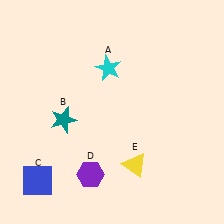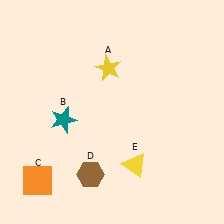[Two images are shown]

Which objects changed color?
A changed from cyan to yellow. C changed from blue to orange. D changed from purple to brown.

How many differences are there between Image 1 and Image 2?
There are 3 differences between the two images.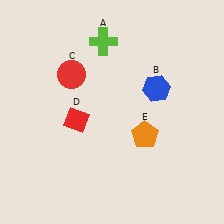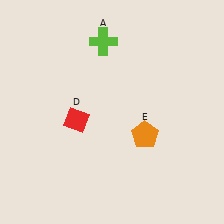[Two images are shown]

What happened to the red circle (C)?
The red circle (C) was removed in Image 2. It was in the top-left area of Image 1.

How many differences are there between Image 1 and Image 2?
There are 2 differences between the two images.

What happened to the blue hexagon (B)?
The blue hexagon (B) was removed in Image 2. It was in the top-right area of Image 1.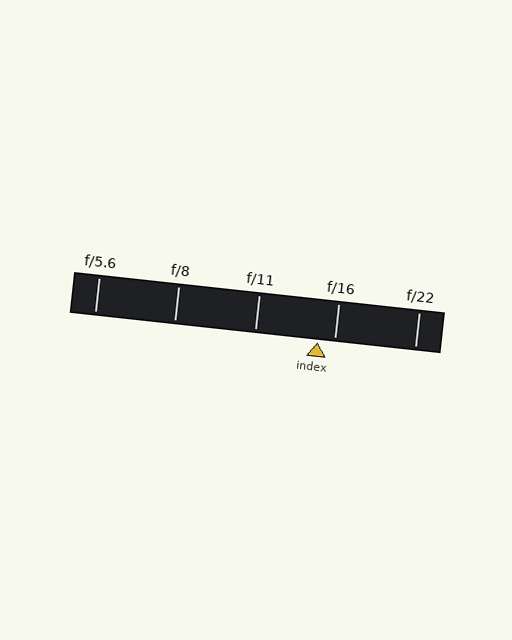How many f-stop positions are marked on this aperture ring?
There are 5 f-stop positions marked.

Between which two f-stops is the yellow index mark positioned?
The index mark is between f/11 and f/16.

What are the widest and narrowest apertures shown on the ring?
The widest aperture shown is f/5.6 and the narrowest is f/22.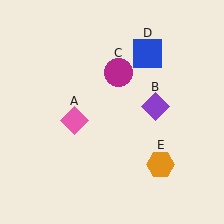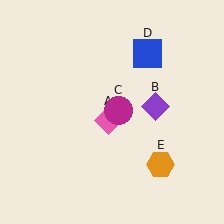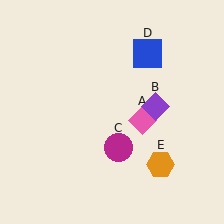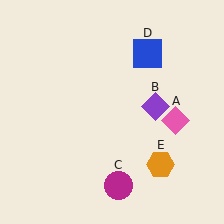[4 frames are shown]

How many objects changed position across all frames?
2 objects changed position: pink diamond (object A), magenta circle (object C).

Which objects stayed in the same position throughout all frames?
Purple diamond (object B) and blue square (object D) and orange hexagon (object E) remained stationary.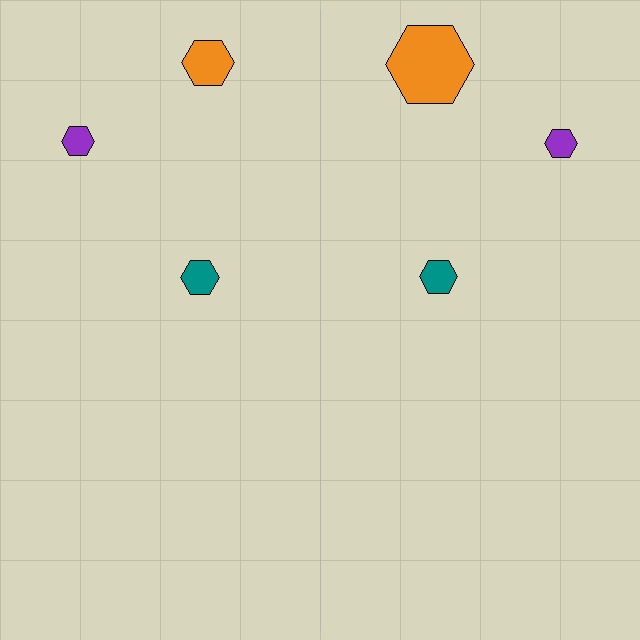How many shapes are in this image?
There are 6 shapes in this image.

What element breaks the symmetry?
The orange hexagon on the right side has a different size than its mirror counterpart.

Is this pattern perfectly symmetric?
No, the pattern is not perfectly symmetric. The orange hexagon on the right side has a different size than its mirror counterpart.